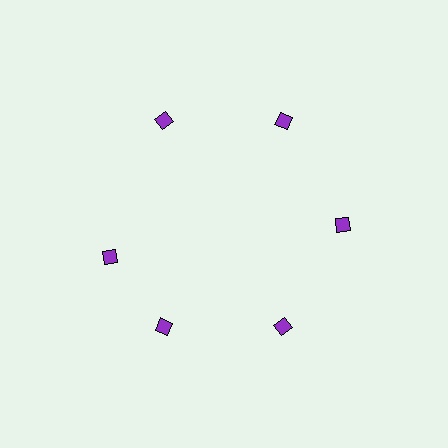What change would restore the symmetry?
The symmetry would be restored by rotating it back into even spacing with its neighbors so that all 6 diamonds sit at equal angles and equal distance from the center.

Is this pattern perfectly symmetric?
No. The 6 purple diamonds are arranged in a ring, but one element near the 9 o'clock position is rotated out of alignment along the ring, breaking the 6-fold rotational symmetry.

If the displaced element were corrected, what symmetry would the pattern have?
It would have 6-fold rotational symmetry — the pattern would map onto itself every 60 degrees.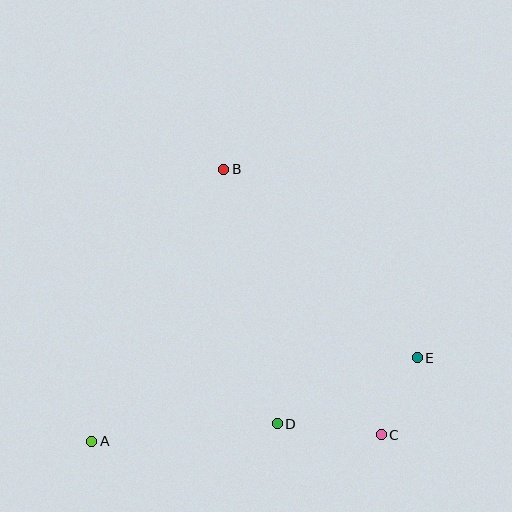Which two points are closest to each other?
Points C and E are closest to each other.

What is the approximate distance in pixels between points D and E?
The distance between D and E is approximately 155 pixels.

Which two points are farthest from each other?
Points A and E are farthest from each other.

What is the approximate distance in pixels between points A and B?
The distance between A and B is approximately 303 pixels.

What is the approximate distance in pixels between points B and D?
The distance between B and D is approximately 260 pixels.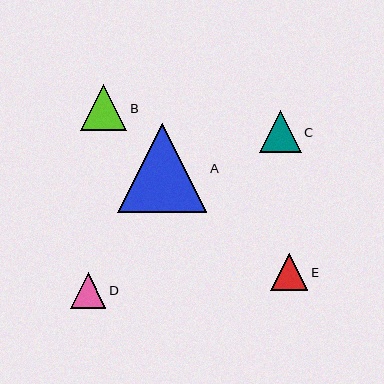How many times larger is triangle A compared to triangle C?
Triangle A is approximately 2.1 times the size of triangle C.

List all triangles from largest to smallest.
From largest to smallest: A, B, C, E, D.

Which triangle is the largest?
Triangle A is the largest with a size of approximately 89 pixels.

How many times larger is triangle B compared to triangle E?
Triangle B is approximately 1.2 times the size of triangle E.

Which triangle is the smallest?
Triangle D is the smallest with a size of approximately 35 pixels.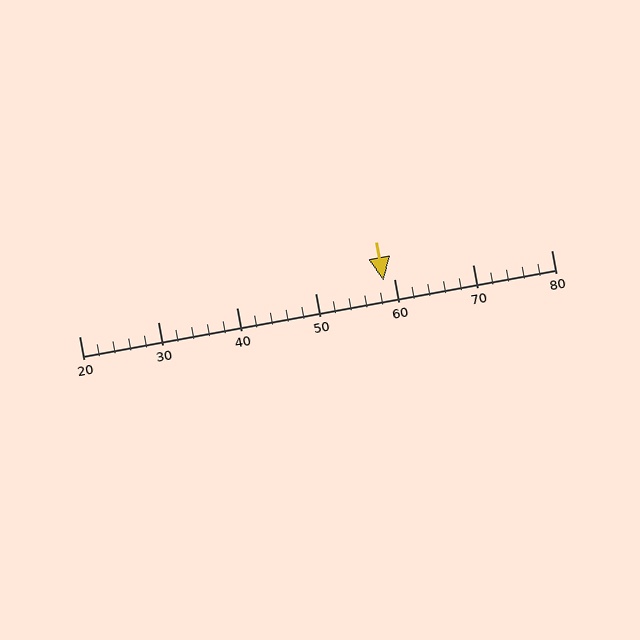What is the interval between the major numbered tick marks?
The major tick marks are spaced 10 units apart.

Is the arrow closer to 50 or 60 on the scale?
The arrow is closer to 60.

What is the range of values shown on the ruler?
The ruler shows values from 20 to 80.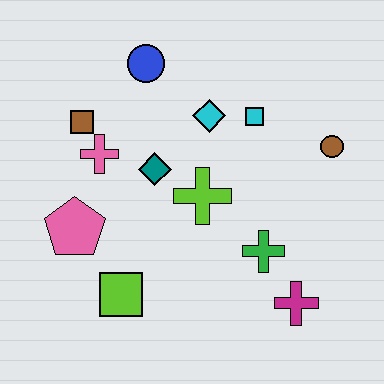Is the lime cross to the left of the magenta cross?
Yes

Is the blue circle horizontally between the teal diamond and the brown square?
Yes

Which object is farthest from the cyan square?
The lime square is farthest from the cyan square.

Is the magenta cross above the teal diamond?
No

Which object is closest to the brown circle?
The cyan square is closest to the brown circle.